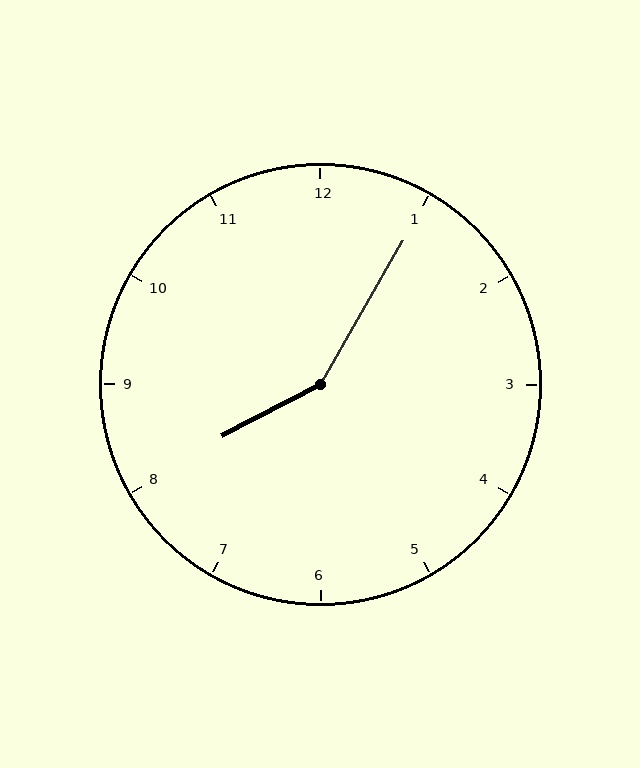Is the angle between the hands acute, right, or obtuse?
It is obtuse.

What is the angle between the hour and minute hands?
Approximately 148 degrees.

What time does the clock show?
8:05.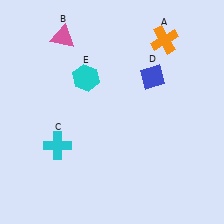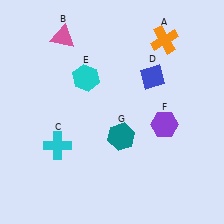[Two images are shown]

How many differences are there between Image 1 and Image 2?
There are 2 differences between the two images.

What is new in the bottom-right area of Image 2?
A purple hexagon (F) was added in the bottom-right area of Image 2.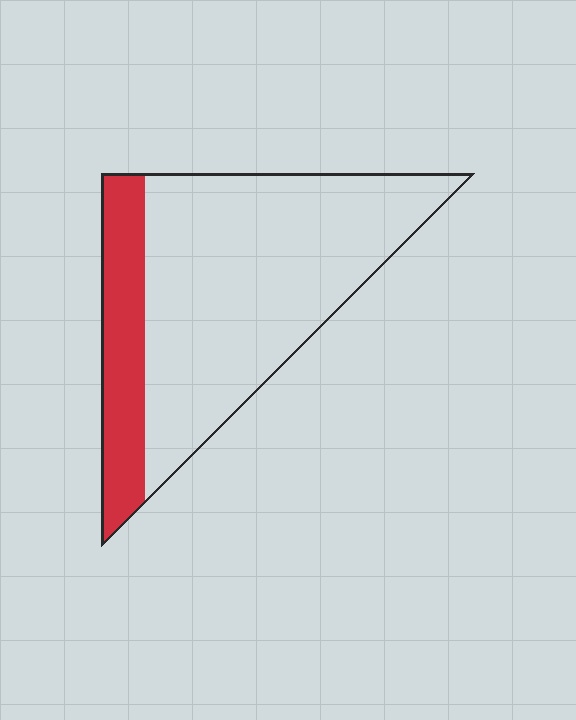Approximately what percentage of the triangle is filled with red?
Approximately 20%.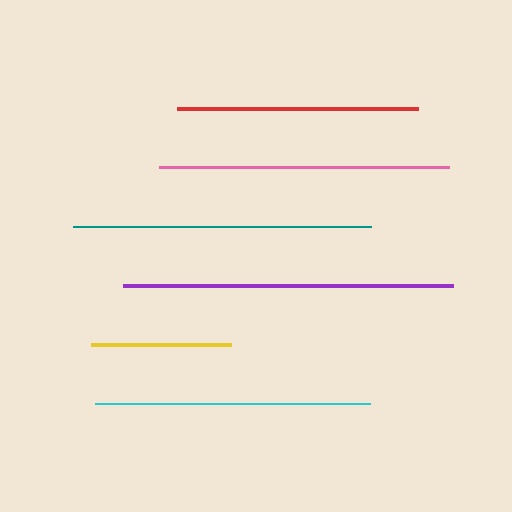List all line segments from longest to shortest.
From longest to shortest: purple, teal, pink, cyan, red, yellow.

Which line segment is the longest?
The purple line is the longest at approximately 330 pixels.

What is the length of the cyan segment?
The cyan segment is approximately 275 pixels long.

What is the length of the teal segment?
The teal segment is approximately 298 pixels long.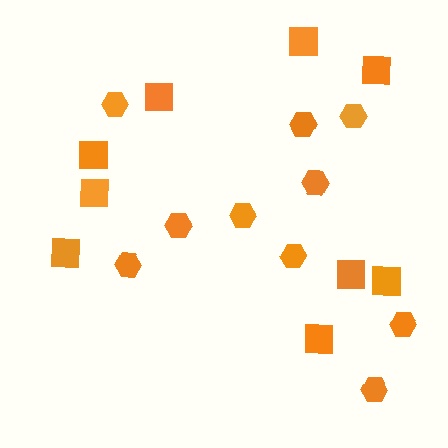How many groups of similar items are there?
There are 2 groups: one group of hexagons (10) and one group of squares (9).